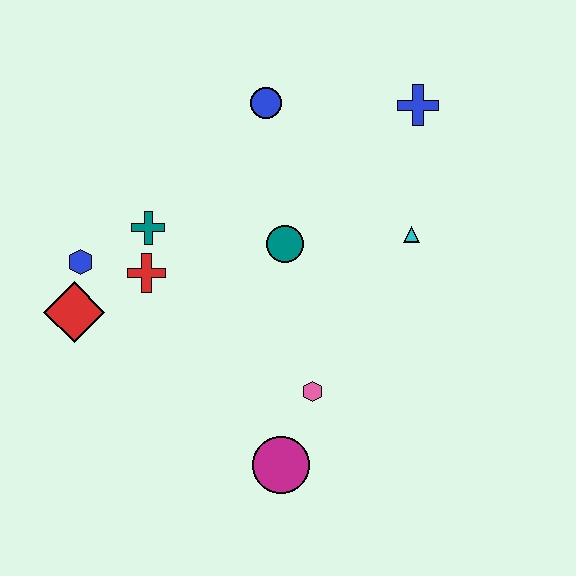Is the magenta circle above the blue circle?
No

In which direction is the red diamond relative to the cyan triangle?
The red diamond is to the left of the cyan triangle.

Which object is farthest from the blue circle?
The magenta circle is farthest from the blue circle.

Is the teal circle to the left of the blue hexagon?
No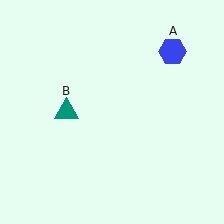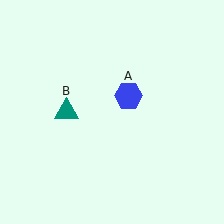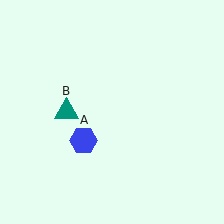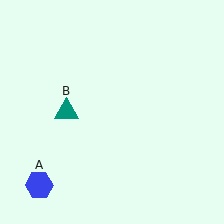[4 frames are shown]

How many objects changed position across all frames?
1 object changed position: blue hexagon (object A).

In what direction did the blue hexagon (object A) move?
The blue hexagon (object A) moved down and to the left.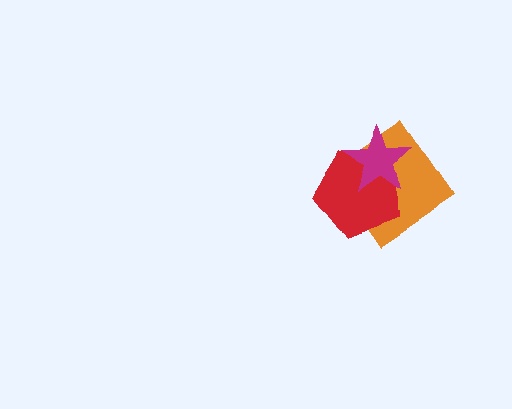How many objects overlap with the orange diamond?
2 objects overlap with the orange diamond.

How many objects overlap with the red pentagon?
2 objects overlap with the red pentagon.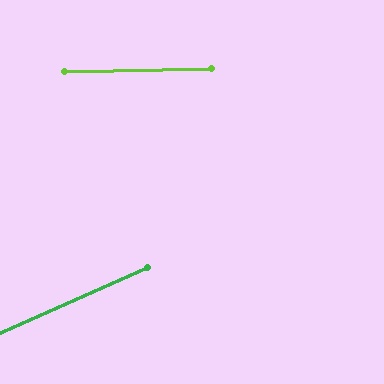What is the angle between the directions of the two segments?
Approximately 23 degrees.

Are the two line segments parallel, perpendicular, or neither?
Neither parallel nor perpendicular — they differ by about 23°.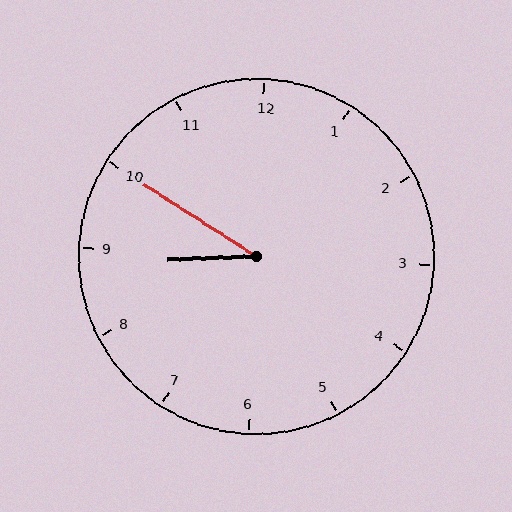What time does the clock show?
8:50.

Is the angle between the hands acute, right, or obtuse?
It is acute.